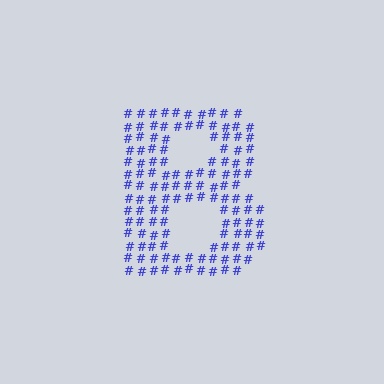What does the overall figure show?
The overall figure shows the letter B.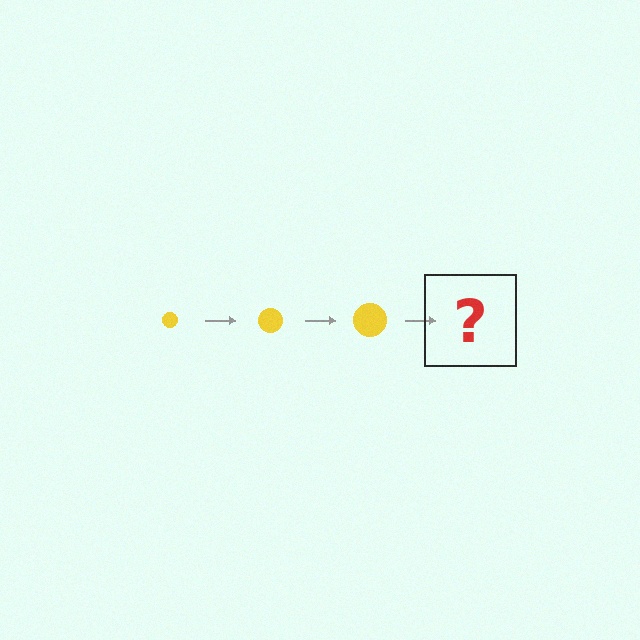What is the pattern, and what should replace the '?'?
The pattern is that the circle gets progressively larger each step. The '?' should be a yellow circle, larger than the previous one.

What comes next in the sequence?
The next element should be a yellow circle, larger than the previous one.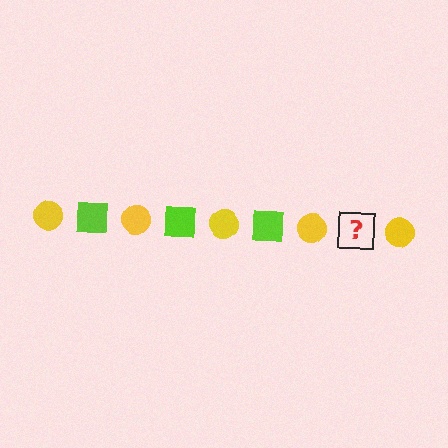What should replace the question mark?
The question mark should be replaced with a lime square.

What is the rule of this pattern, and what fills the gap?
The rule is that the pattern alternates between yellow circle and lime square. The gap should be filled with a lime square.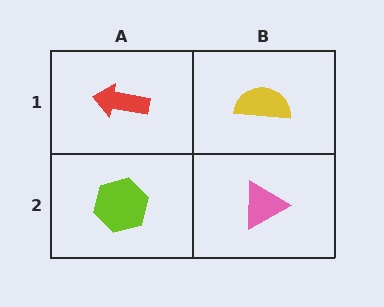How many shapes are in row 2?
2 shapes.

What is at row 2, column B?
A pink triangle.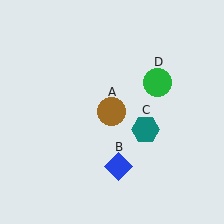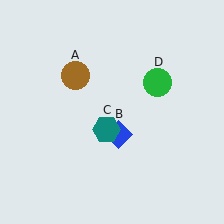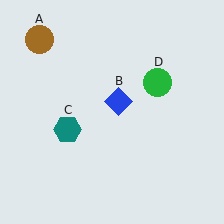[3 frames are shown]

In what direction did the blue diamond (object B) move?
The blue diamond (object B) moved up.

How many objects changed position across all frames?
3 objects changed position: brown circle (object A), blue diamond (object B), teal hexagon (object C).